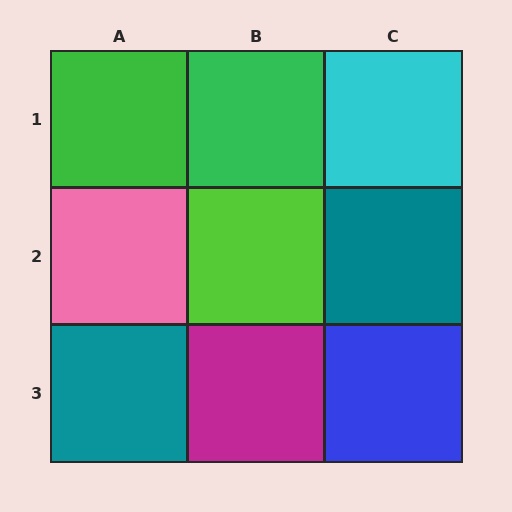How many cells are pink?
1 cell is pink.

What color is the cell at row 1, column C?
Cyan.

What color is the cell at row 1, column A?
Green.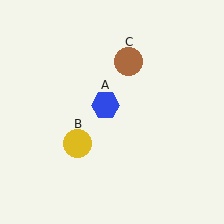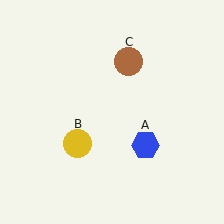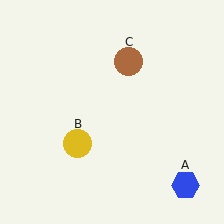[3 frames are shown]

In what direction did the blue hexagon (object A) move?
The blue hexagon (object A) moved down and to the right.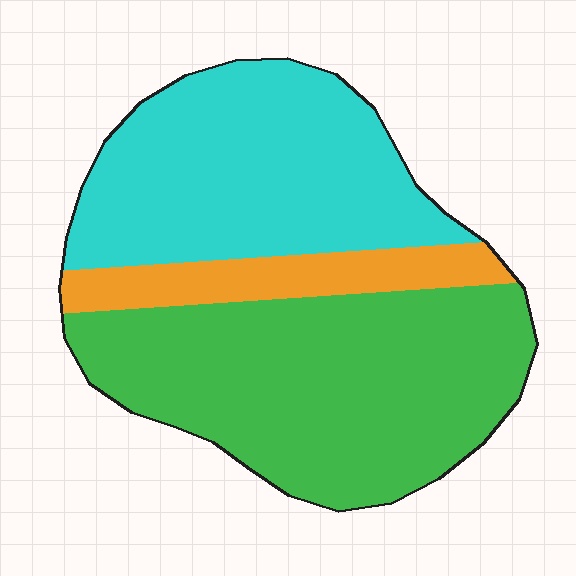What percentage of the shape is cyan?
Cyan takes up between a third and a half of the shape.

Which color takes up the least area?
Orange, at roughly 15%.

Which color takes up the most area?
Green, at roughly 50%.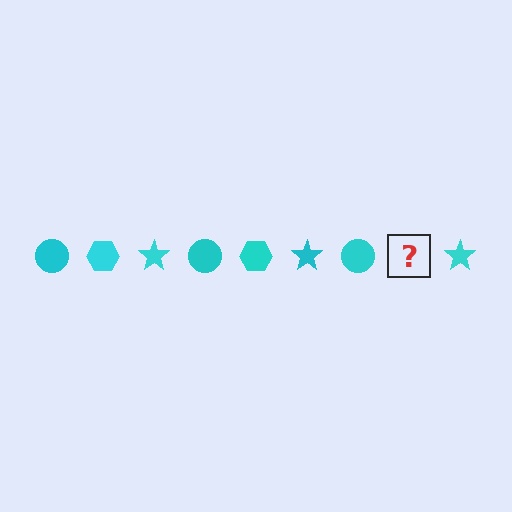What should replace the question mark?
The question mark should be replaced with a cyan hexagon.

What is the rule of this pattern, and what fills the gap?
The rule is that the pattern cycles through circle, hexagon, star shapes in cyan. The gap should be filled with a cyan hexagon.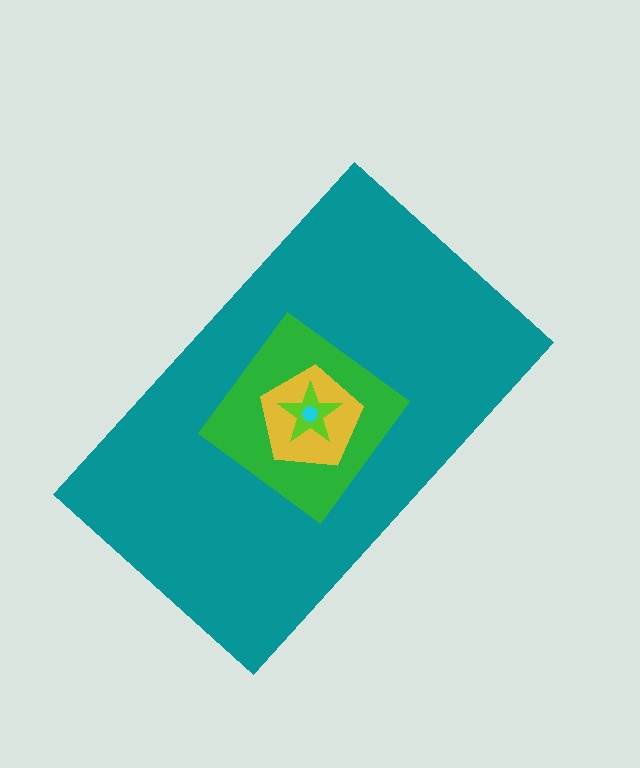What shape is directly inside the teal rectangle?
The green diamond.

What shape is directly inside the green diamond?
The yellow pentagon.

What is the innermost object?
The cyan circle.